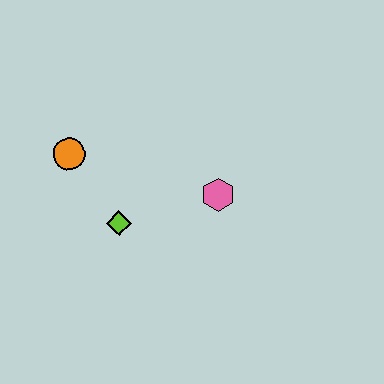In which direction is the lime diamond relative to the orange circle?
The lime diamond is below the orange circle.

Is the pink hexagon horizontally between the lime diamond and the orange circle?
No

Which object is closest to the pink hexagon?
The lime diamond is closest to the pink hexagon.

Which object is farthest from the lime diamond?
The pink hexagon is farthest from the lime diamond.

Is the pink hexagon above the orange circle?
No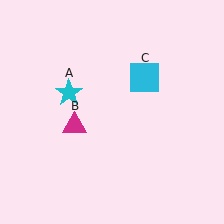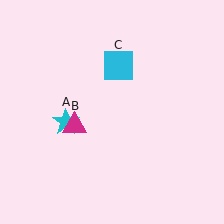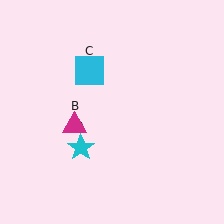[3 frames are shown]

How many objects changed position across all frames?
2 objects changed position: cyan star (object A), cyan square (object C).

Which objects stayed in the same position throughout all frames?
Magenta triangle (object B) remained stationary.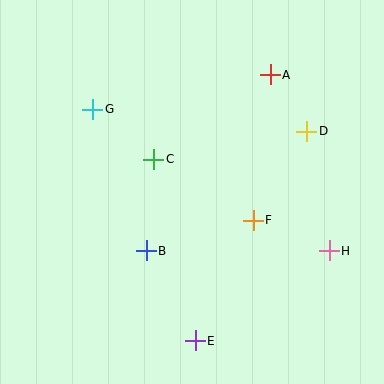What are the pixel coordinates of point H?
Point H is at (329, 251).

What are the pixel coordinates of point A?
Point A is at (270, 75).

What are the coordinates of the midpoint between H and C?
The midpoint between H and C is at (241, 205).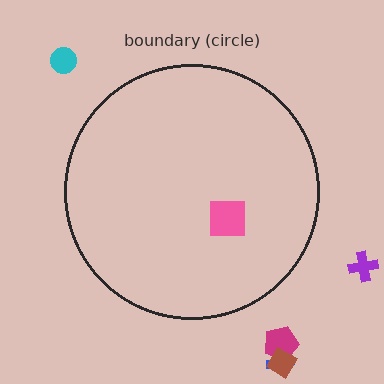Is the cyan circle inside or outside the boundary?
Outside.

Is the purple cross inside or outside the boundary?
Outside.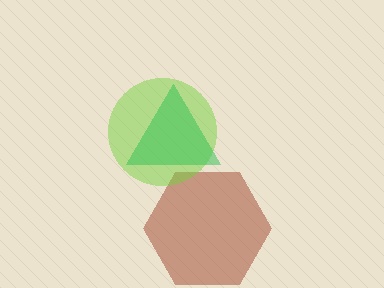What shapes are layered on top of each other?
The layered shapes are: a brown hexagon, a lime circle, a green triangle.